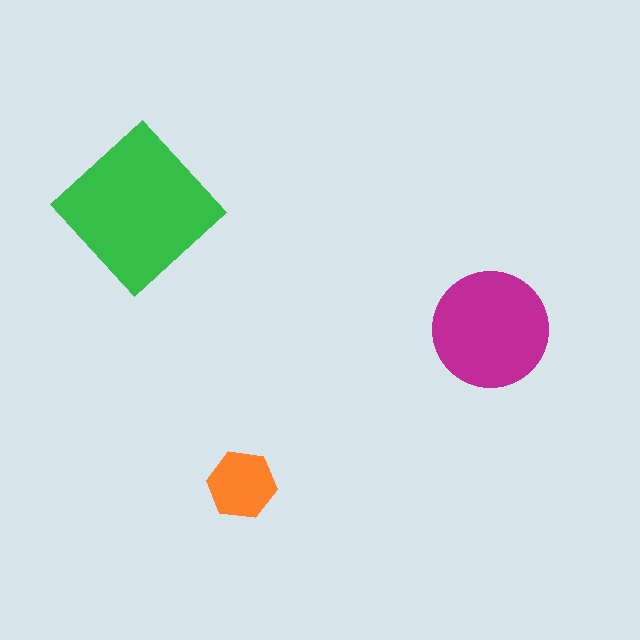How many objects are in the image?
There are 3 objects in the image.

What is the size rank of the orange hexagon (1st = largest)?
3rd.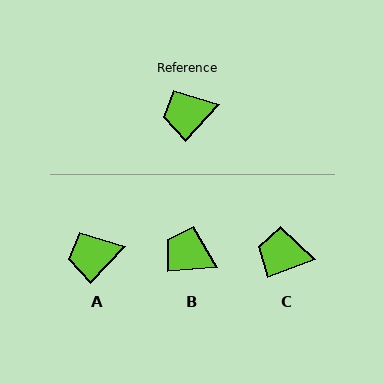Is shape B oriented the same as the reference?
No, it is off by about 42 degrees.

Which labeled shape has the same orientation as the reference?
A.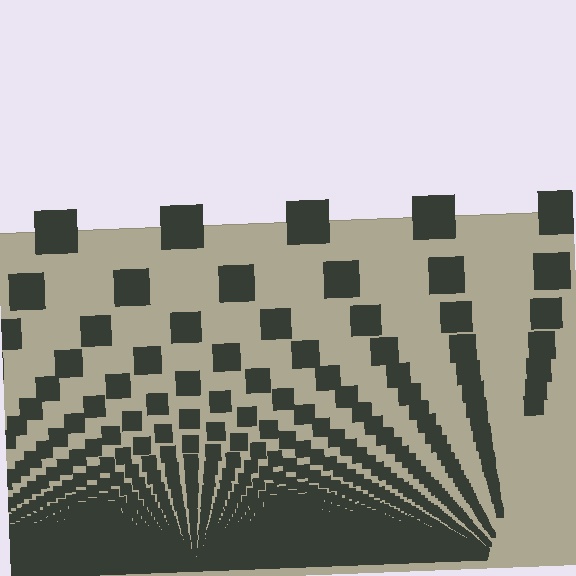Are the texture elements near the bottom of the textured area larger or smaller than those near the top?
Smaller. The gradient is inverted — elements near the bottom are smaller and denser.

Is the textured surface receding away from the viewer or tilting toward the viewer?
The surface appears to tilt toward the viewer. Texture elements get larger and sparser toward the top.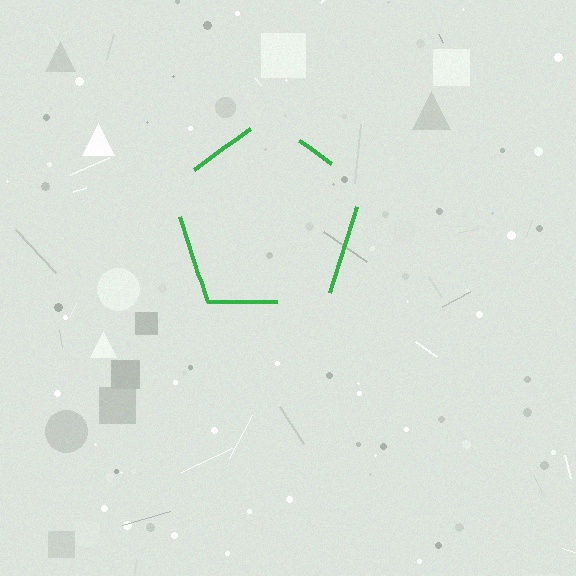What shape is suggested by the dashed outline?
The dashed outline suggests a pentagon.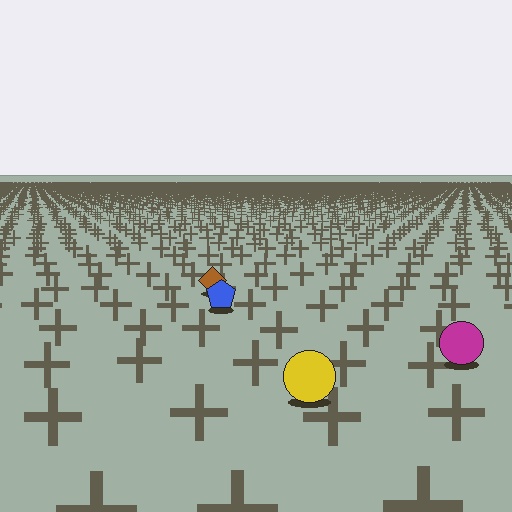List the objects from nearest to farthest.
From nearest to farthest: the yellow circle, the magenta circle, the blue pentagon, the brown diamond.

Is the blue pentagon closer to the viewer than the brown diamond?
Yes. The blue pentagon is closer — you can tell from the texture gradient: the ground texture is coarser near it.